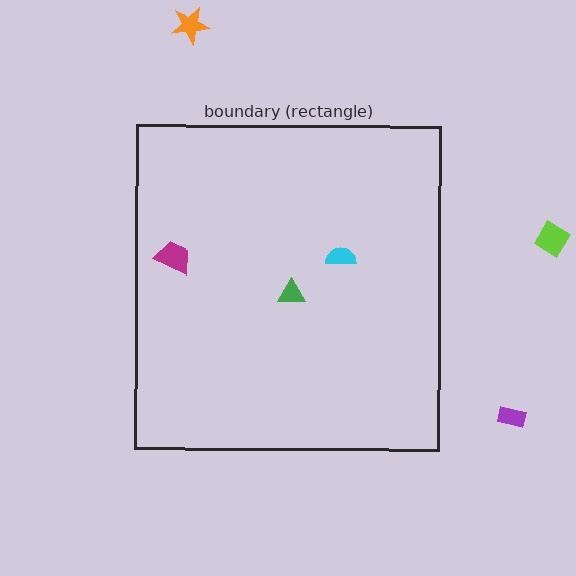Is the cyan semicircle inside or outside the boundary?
Inside.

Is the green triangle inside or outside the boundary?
Inside.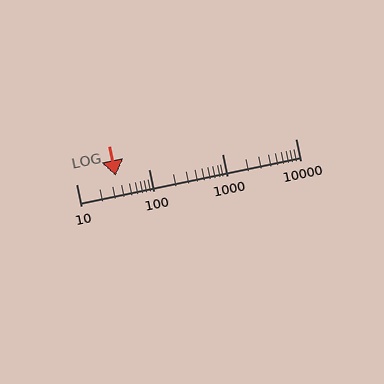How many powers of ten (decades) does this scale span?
The scale spans 3 decades, from 10 to 10000.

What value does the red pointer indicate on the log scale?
The pointer indicates approximately 35.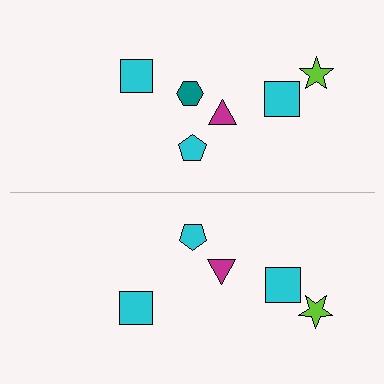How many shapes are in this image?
There are 11 shapes in this image.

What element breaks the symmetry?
A teal hexagon is missing from the bottom side.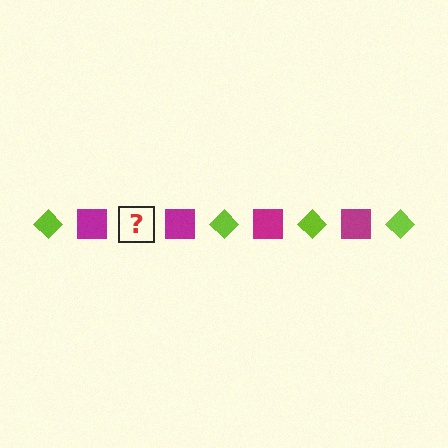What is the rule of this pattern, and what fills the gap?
The rule is that the pattern alternates between lime diamond and magenta square. The gap should be filled with a lime diamond.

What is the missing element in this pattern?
The missing element is a lime diamond.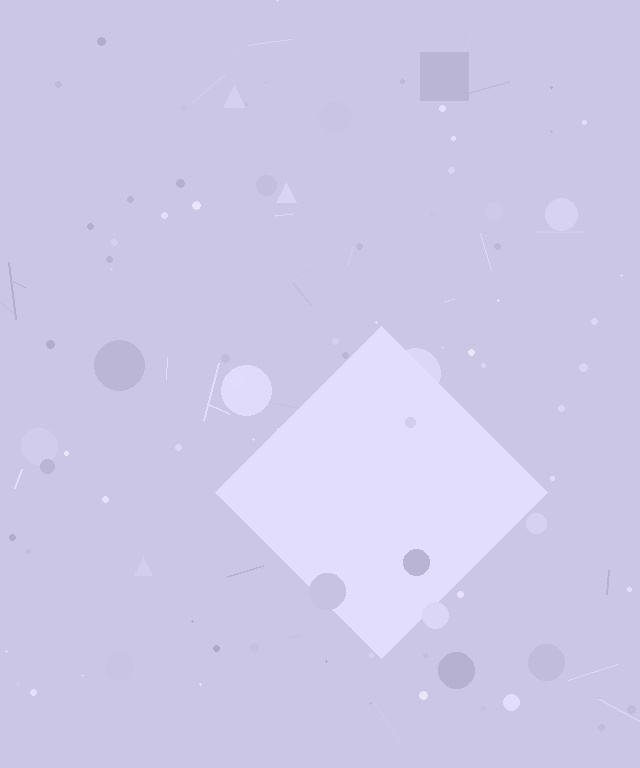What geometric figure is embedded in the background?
A diamond is embedded in the background.